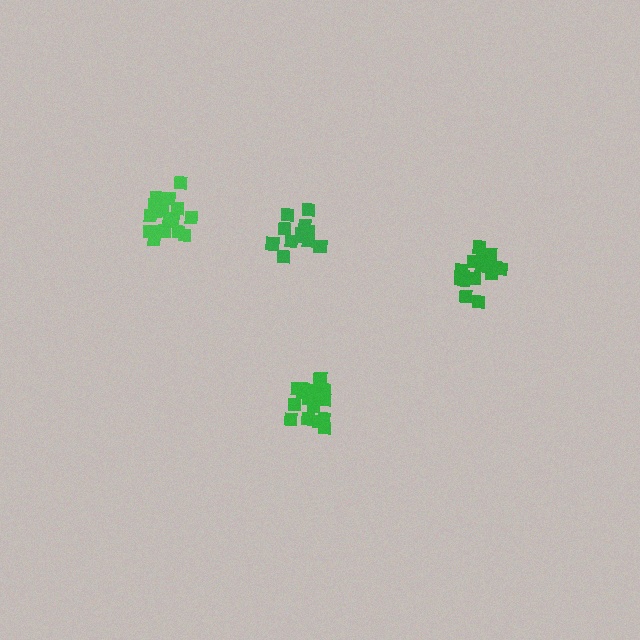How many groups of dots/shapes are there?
There are 4 groups.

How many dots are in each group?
Group 1: 15 dots, Group 2: 18 dots, Group 3: 13 dots, Group 4: 18 dots (64 total).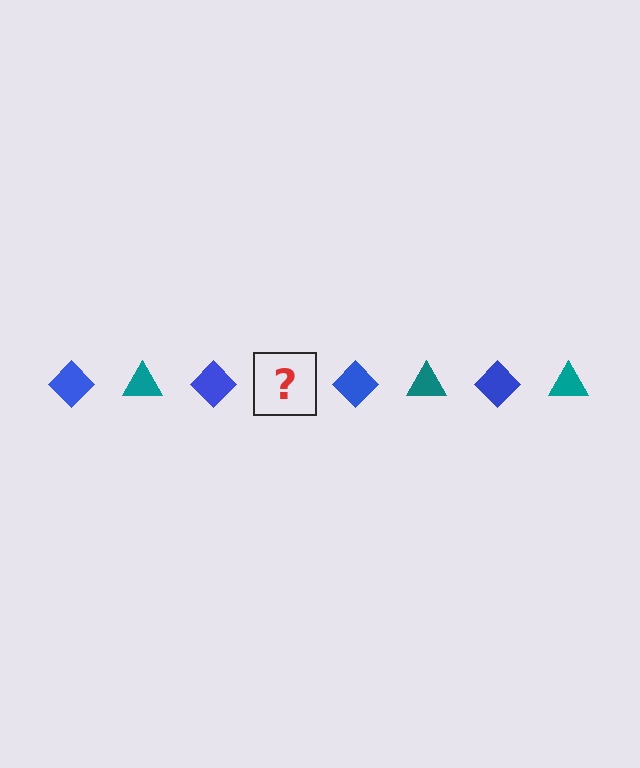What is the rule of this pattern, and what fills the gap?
The rule is that the pattern alternates between blue diamond and teal triangle. The gap should be filled with a teal triangle.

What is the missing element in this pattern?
The missing element is a teal triangle.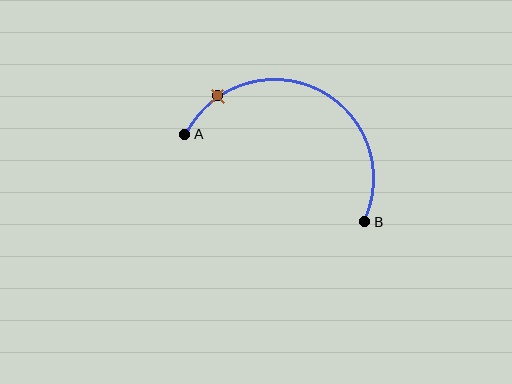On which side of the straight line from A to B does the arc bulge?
The arc bulges above the straight line connecting A and B.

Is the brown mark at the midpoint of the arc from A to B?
No. The brown mark lies on the arc but is closer to endpoint A. The arc midpoint would be at the point on the curve equidistant along the arc from both A and B.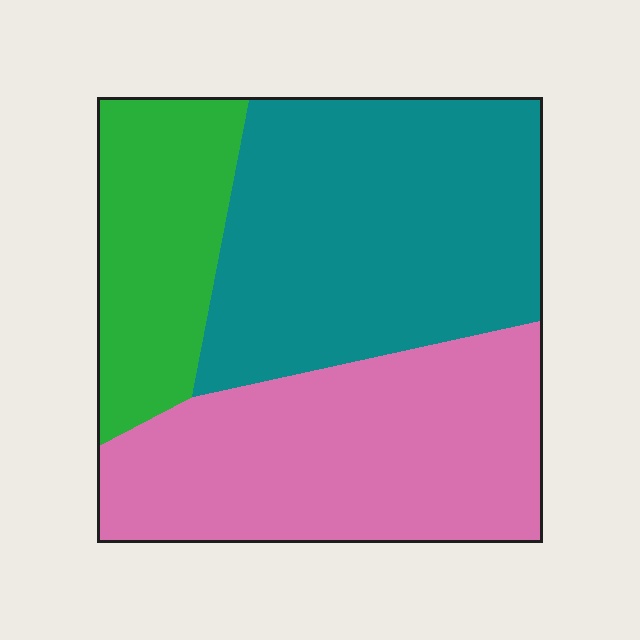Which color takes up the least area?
Green, at roughly 20%.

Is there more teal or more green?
Teal.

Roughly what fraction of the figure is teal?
Teal takes up about two fifths (2/5) of the figure.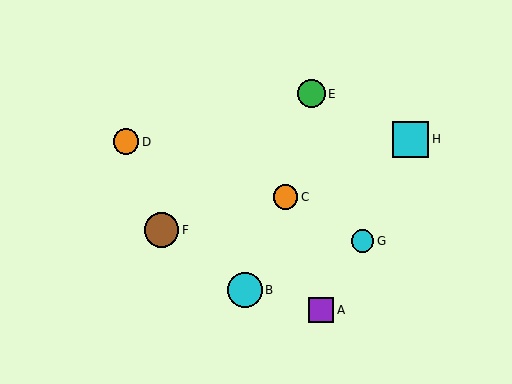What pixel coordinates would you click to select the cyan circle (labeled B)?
Click at (245, 290) to select the cyan circle B.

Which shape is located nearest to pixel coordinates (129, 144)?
The orange circle (labeled D) at (126, 142) is nearest to that location.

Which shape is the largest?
The cyan square (labeled H) is the largest.